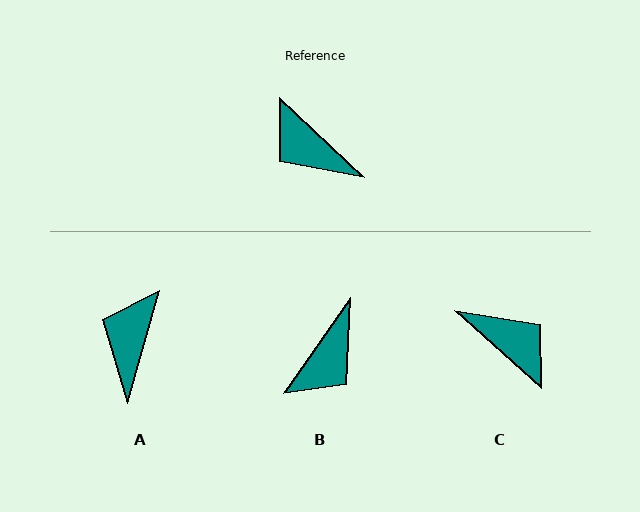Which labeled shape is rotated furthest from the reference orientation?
C, about 179 degrees away.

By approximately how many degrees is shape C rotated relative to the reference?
Approximately 179 degrees clockwise.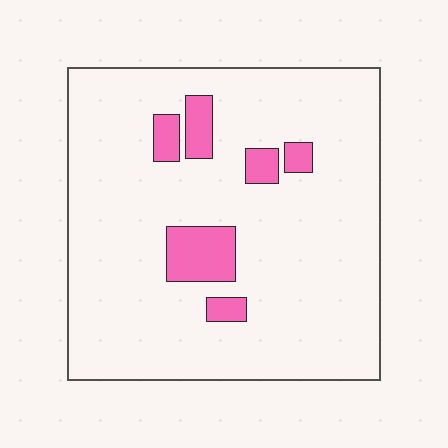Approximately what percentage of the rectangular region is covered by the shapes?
Approximately 10%.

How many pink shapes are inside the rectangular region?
6.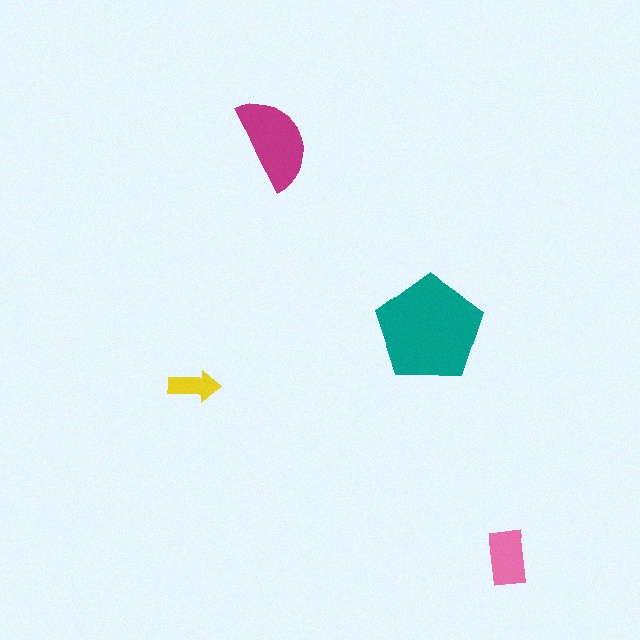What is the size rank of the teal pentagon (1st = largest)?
1st.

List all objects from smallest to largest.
The yellow arrow, the pink rectangle, the magenta semicircle, the teal pentagon.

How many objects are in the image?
There are 4 objects in the image.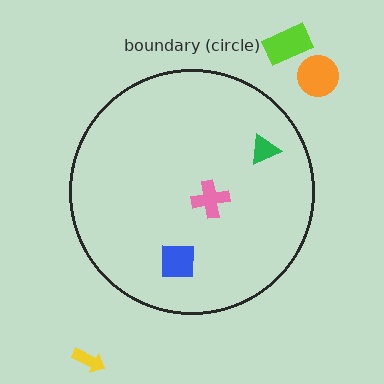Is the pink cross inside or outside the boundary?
Inside.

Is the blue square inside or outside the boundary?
Inside.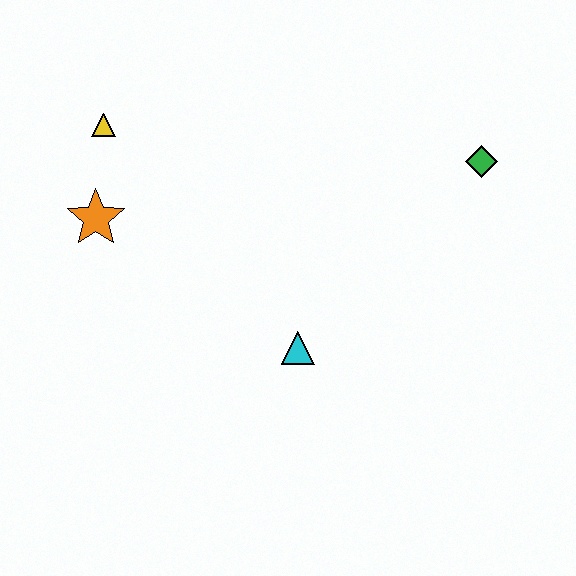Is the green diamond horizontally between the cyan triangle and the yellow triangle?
No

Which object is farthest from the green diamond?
The orange star is farthest from the green diamond.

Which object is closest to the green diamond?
The cyan triangle is closest to the green diamond.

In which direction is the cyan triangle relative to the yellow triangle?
The cyan triangle is below the yellow triangle.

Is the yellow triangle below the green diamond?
No